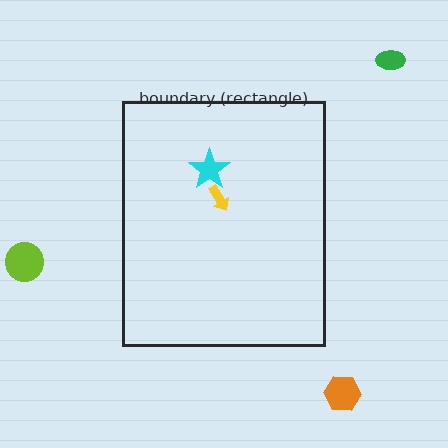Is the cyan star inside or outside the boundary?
Inside.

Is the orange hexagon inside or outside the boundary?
Outside.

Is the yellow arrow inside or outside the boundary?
Inside.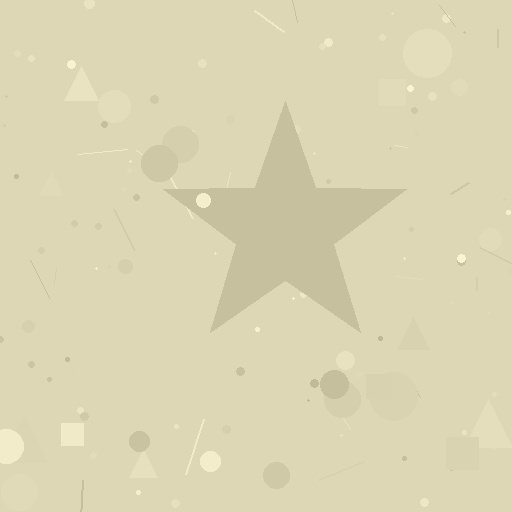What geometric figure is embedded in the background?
A star is embedded in the background.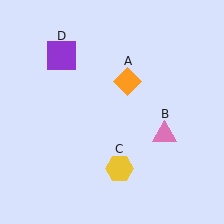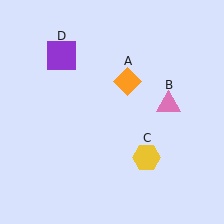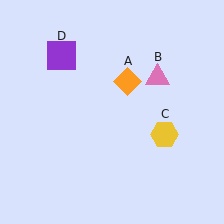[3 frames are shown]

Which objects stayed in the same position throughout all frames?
Orange diamond (object A) and purple square (object D) remained stationary.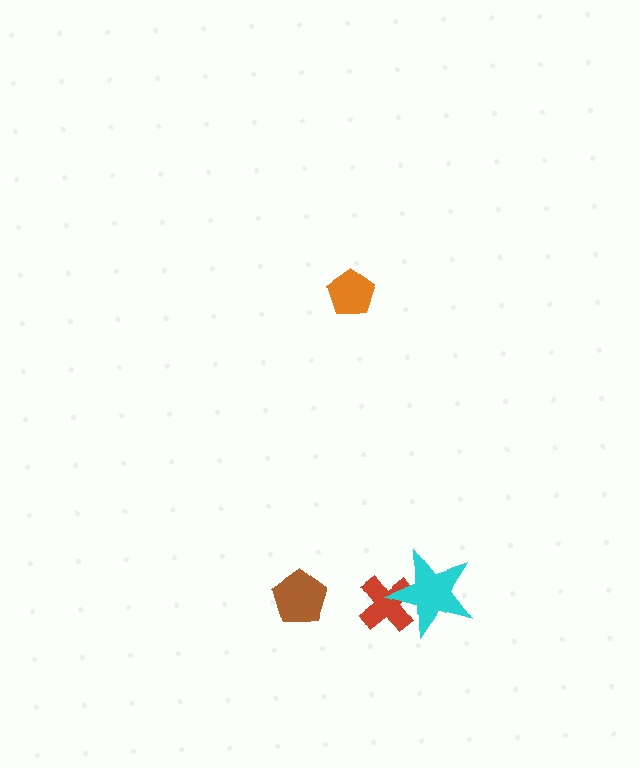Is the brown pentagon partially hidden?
No, no other shape covers it.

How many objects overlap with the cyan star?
1 object overlaps with the cyan star.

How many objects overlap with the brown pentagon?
0 objects overlap with the brown pentagon.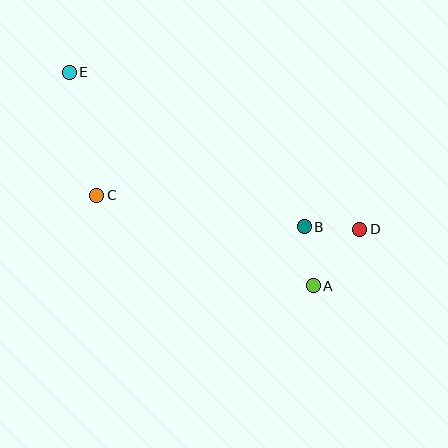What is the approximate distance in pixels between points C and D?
The distance between C and D is approximately 265 pixels.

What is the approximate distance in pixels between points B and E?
The distance between B and E is approximately 281 pixels.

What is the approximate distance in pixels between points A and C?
The distance between A and C is approximately 234 pixels.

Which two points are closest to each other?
Points B and D are closest to each other.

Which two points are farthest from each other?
Points D and E are farthest from each other.